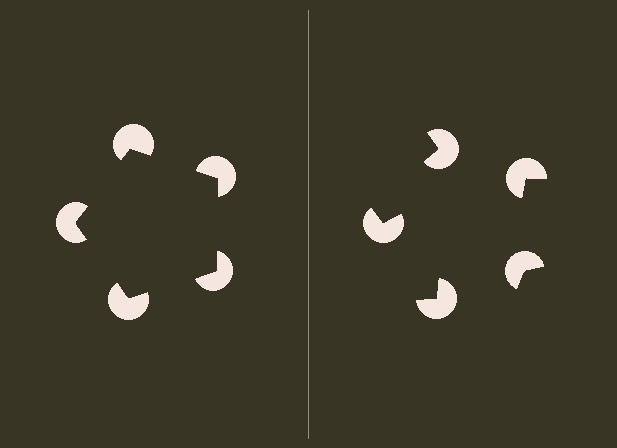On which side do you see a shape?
An illusory pentagon appears on the left side. On the right side the wedge cuts are rotated, so no coherent shape forms.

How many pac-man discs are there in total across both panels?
10 — 5 on each side.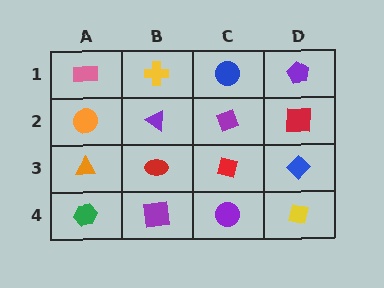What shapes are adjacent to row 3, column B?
A purple triangle (row 2, column B), a purple square (row 4, column B), an orange triangle (row 3, column A), a red diamond (row 3, column C).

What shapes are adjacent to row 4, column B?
A red ellipse (row 3, column B), a green hexagon (row 4, column A), a purple circle (row 4, column C).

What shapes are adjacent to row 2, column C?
A blue circle (row 1, column C), a red diamond (row 3, column C), a purple triangle (row 2, column B), a red square (row 2, column D).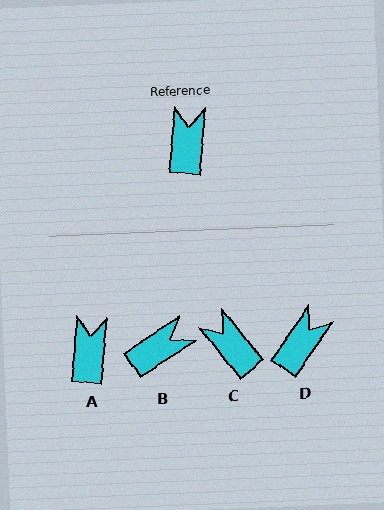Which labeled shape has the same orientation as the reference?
A.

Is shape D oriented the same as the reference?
No, it is off by about 30 degrees.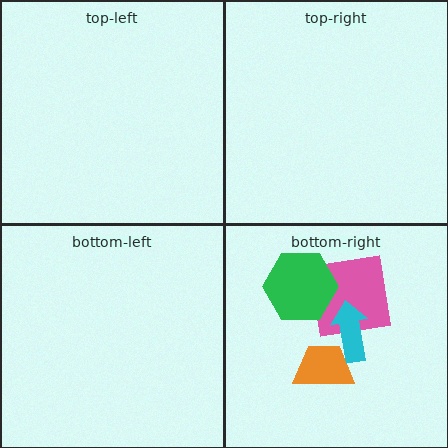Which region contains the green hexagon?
The bottom-right region.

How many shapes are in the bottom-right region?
4.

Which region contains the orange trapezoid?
The bottom-right region.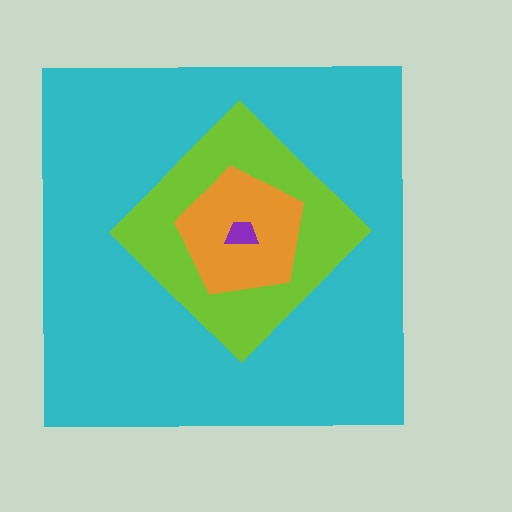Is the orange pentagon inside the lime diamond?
Yes.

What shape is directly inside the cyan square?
The lime diamond.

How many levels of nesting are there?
4.